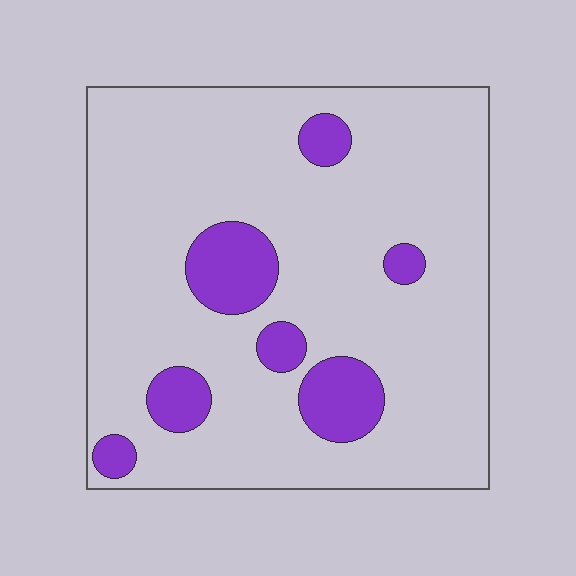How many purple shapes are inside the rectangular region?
7.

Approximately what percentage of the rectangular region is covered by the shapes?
Approximately 15%.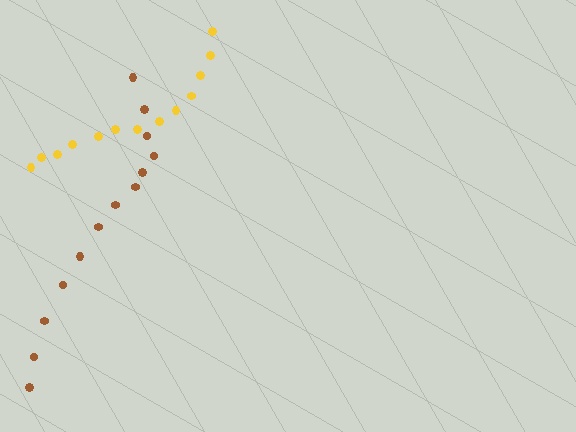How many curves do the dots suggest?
There are 2 distinct paths.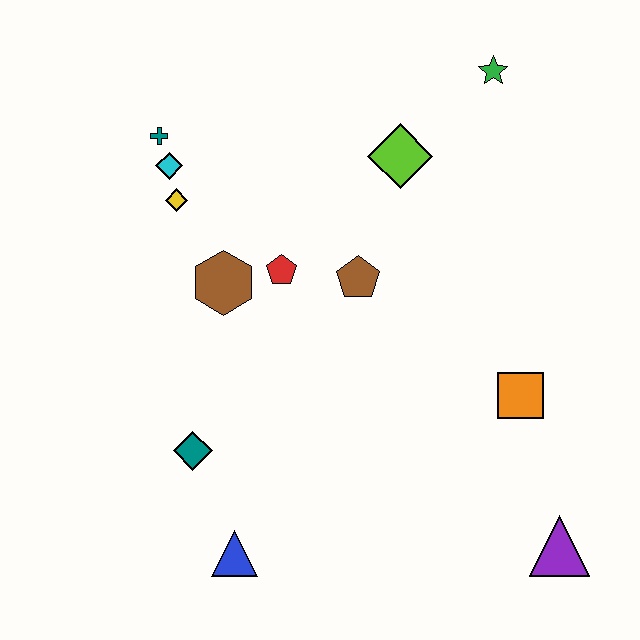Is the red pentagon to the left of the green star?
Yes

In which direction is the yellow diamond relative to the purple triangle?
The yellow diamond is to the left of the purple triangle.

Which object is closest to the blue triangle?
The teal diamond is closest to the blue triangle.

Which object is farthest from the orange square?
The teal cross is farthest from the orange square.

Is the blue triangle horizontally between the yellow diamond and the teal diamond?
No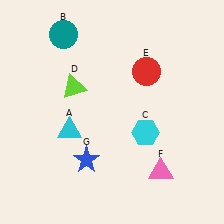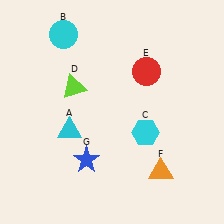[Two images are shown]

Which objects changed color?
B changed from teal to cyan. F changed from pink to orange.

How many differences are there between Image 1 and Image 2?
There are 2 differences between the two images.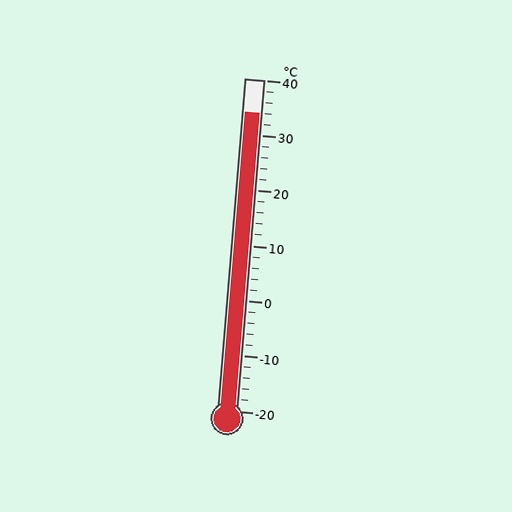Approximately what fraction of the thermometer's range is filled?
The thermometer is filled to approximately 90% of its range.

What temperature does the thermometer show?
The thermometer shows approximately 34°C.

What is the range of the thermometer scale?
The thermometer scale ranges from -20°C to 40°C.